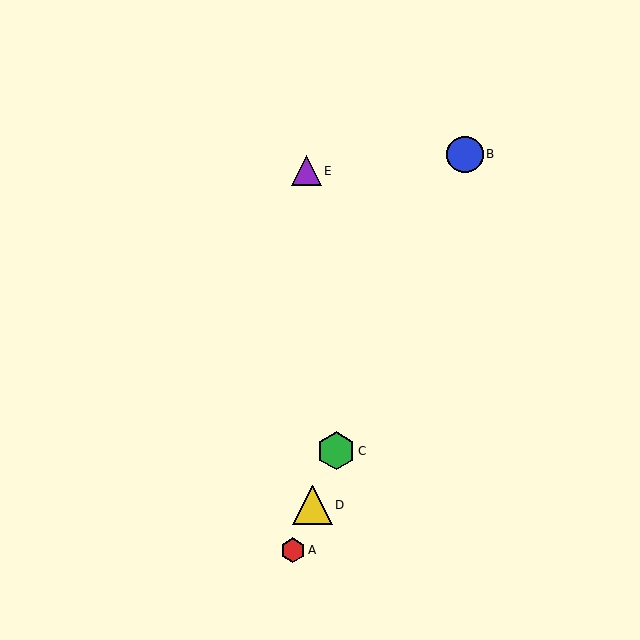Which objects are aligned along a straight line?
Objects A, B, C, D are aligned along a straight line.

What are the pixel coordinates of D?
Object D is at (313, 505).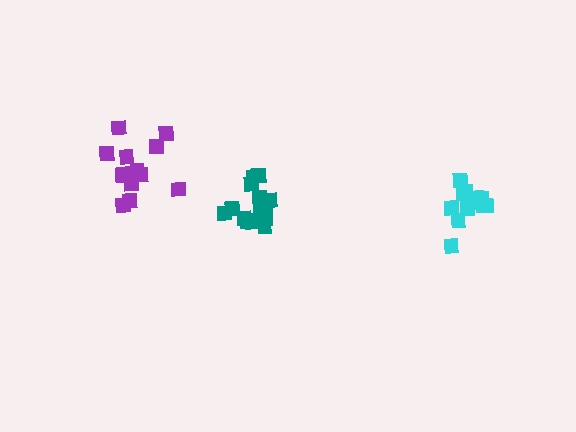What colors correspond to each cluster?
The clusters are colored: cyan, purple, teal.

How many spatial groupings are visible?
There are 3 spatial groupings.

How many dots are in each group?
Group 1: 12 dots, Group 2: 14 dots, Group 3: 14 dots (40 total).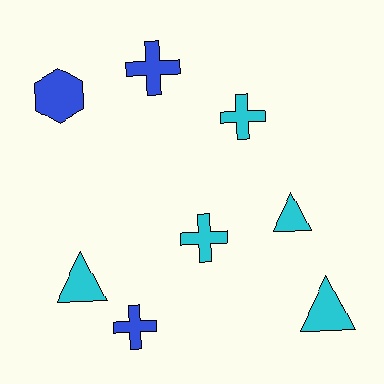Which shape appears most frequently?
Cross, with 4 objects.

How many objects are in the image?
There are 8 objects.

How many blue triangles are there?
There are no blue triangles.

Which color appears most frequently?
Cyan, with 5 objects.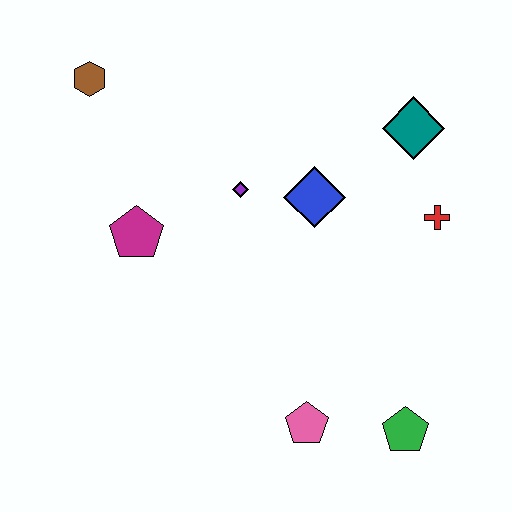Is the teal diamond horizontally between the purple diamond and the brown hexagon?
No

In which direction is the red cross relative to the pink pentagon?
The red cross is above the pink pentagon.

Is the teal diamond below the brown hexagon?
Yes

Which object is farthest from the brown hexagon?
The green pentagon is farthest from the brown hexagon.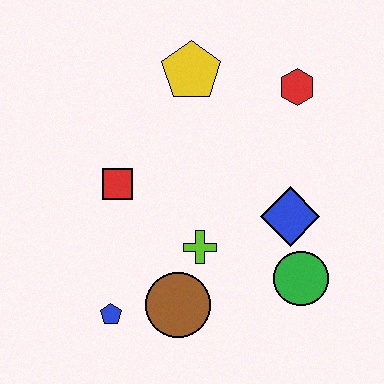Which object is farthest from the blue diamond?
The blue pentagon is farthest from the blue diamond.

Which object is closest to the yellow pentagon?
The red hexagon is closest to the yellow pentagon.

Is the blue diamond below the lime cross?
No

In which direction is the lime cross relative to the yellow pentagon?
The lime cross is below the yellow pentagon.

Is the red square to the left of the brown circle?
Yes